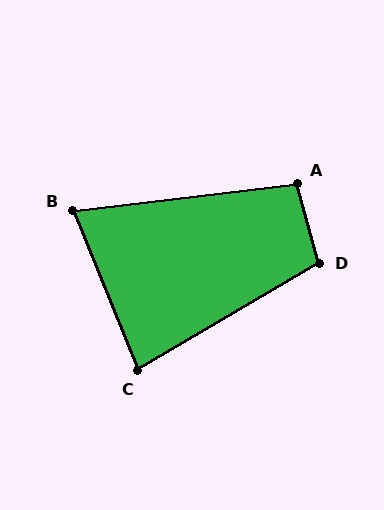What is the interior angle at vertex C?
Approximately 82 degrees (acute).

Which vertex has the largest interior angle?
D, at approximately 105 degrees.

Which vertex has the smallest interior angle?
B, at approximately 75 degrees.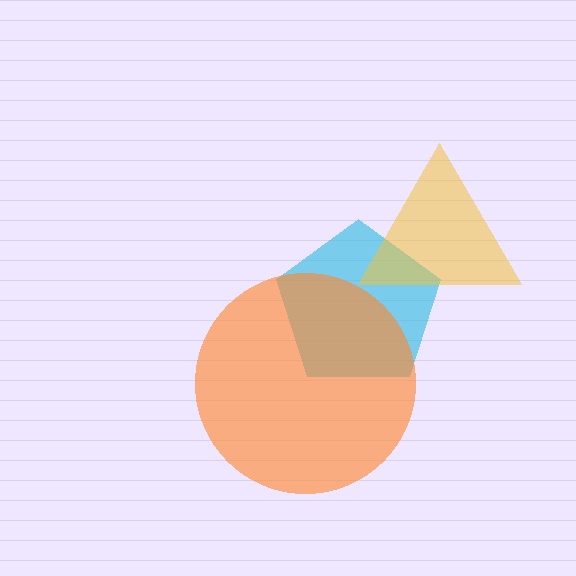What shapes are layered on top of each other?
The layered shapes are: a cyan pentagon, a yellow triangle, an orange circle.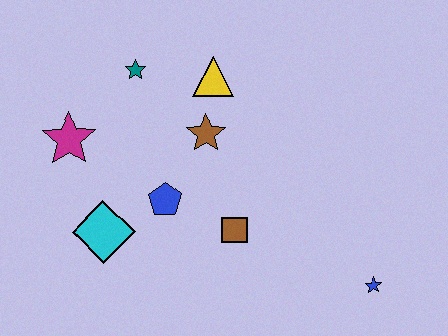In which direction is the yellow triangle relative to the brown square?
The yellow triangle is above the brown square.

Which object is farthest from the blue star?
The magenta star is farthest from the blue star.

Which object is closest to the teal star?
The yellow triangle is closest to the teal star.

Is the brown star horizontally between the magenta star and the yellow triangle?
Yes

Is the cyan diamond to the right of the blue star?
No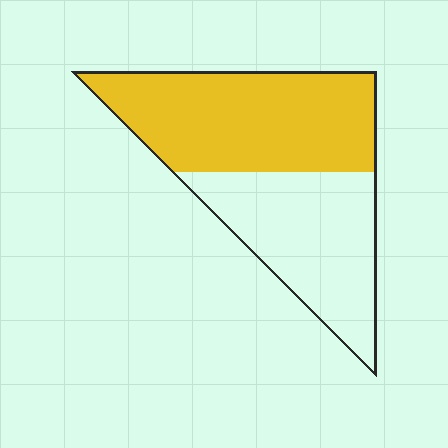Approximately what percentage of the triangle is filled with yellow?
Approximately 55%.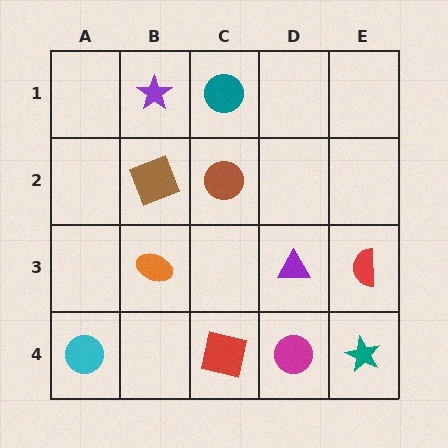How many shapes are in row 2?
2 shapes.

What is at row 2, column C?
A brown circle.